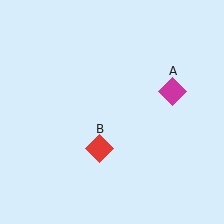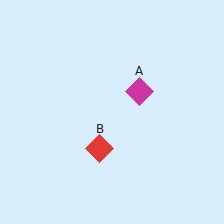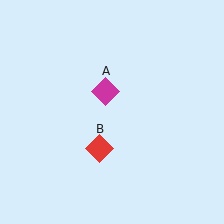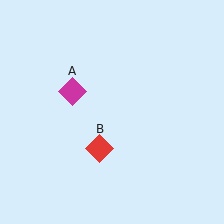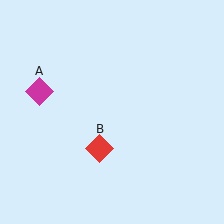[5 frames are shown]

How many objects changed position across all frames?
1 object changed position: magenta diamond (object A).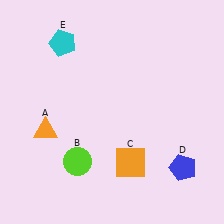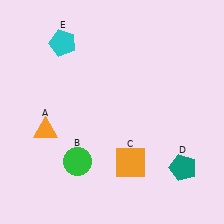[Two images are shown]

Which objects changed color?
B changed from lime to green. D changed from blue to teal.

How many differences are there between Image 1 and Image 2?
There are 2 differences between the two images.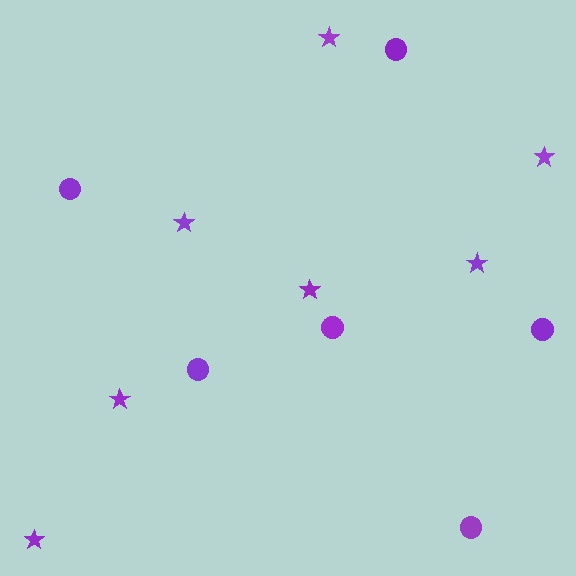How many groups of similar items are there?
There are 2 groups: one group of circles (6) and one group of stars (7).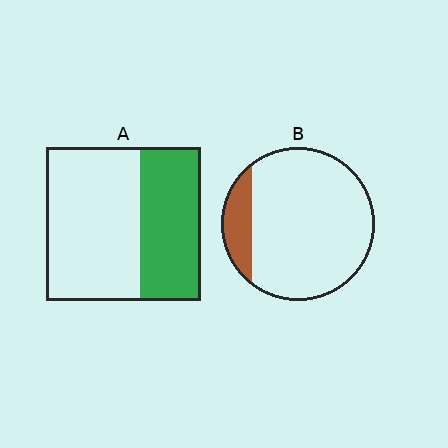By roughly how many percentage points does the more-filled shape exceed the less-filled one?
By roughly 25 percentage points (A over B).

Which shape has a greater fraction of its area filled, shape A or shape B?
Shape A.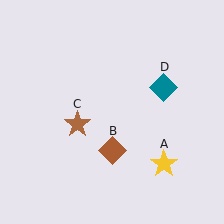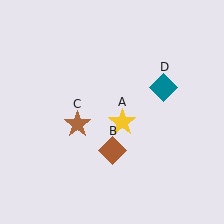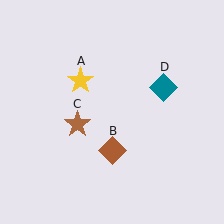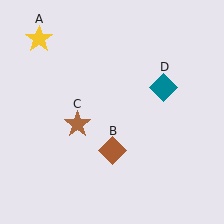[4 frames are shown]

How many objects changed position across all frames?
1 object changed position: yellow star (object A).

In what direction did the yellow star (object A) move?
The yellow star (object A) moved up and to the left.